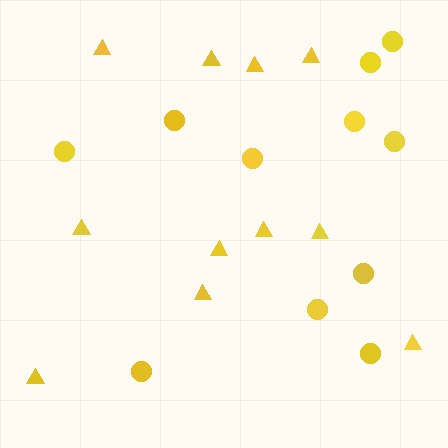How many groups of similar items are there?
There are 2 groups: one group of triangles (11) and one group of circles (11).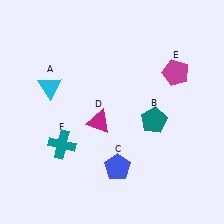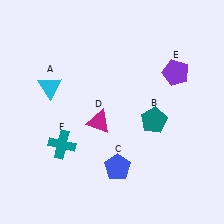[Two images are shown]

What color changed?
The pentagon (E) changed from magenta in Image 1 to purple in Image 2.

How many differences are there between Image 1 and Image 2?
There is 1 difference between the two images.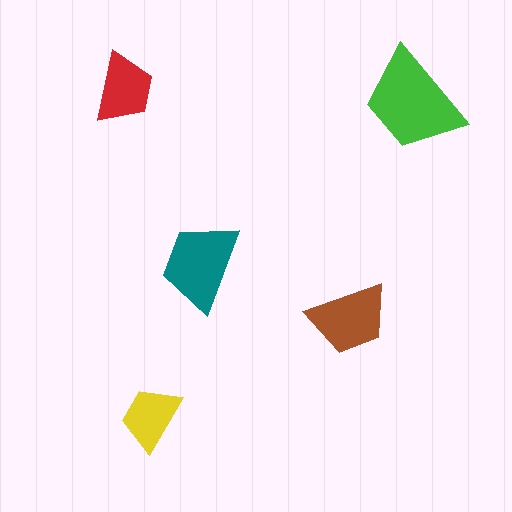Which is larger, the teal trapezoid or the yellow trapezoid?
The teal one.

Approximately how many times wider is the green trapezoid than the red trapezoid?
About 1.5 times wider.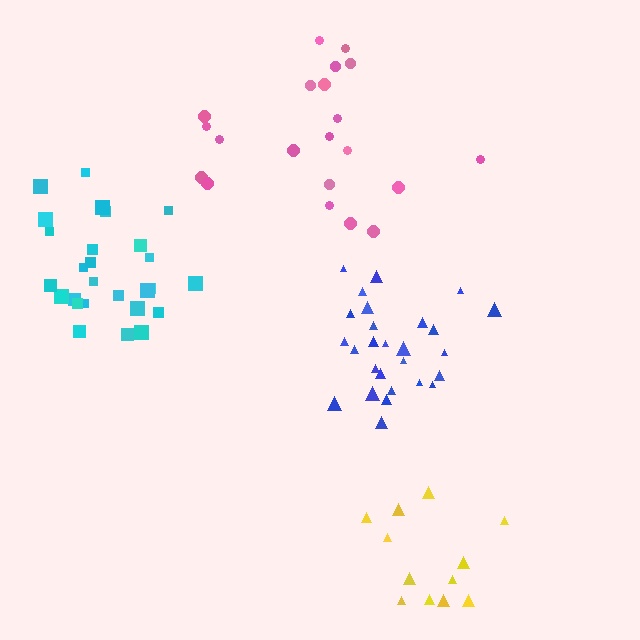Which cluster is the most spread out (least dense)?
Yellow.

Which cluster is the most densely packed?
Blue.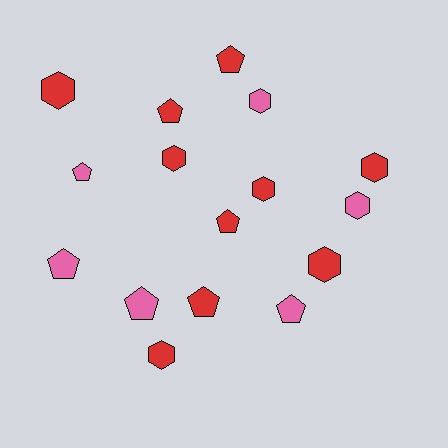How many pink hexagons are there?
There are 2 pink hexagons.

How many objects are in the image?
There are 16 objects.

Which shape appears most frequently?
Hexagon, with 8 objects.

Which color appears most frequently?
Red, with 10 objects.